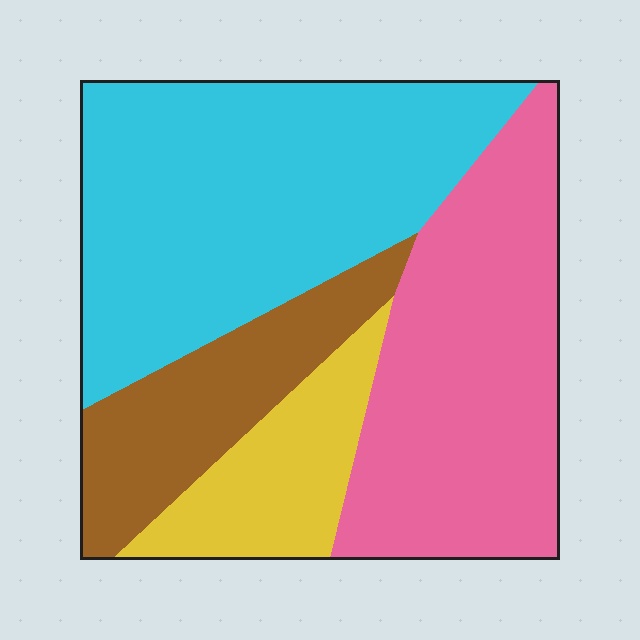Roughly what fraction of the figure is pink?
Pink covers around 30% of the figure.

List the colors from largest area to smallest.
From largest to smallest: cyan, pink, brown, yellow.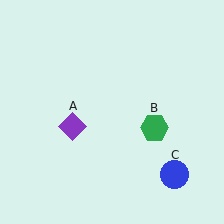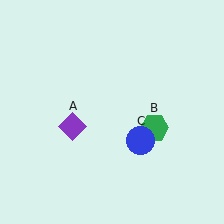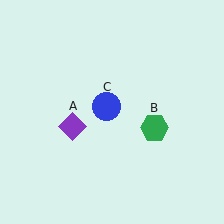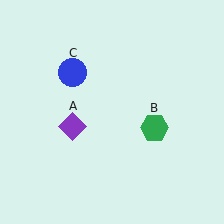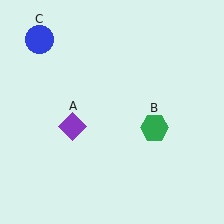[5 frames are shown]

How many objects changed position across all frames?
1 object changed position: blue circle (object C).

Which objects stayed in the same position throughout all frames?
Purple diamond (object A) and green hexagon (object B) remained stationary.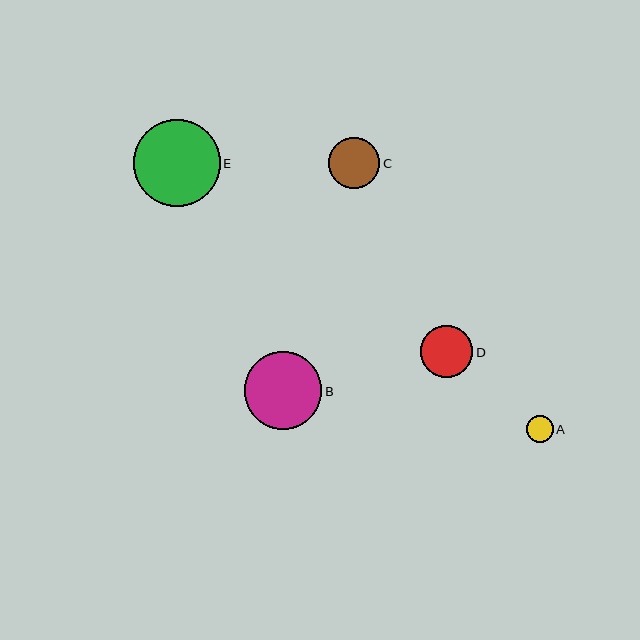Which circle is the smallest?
Circle A is the smallest with a size of approximately 27 pixels.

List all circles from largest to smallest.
From largest to smallest: E, B, D, C, A.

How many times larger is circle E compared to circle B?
Circle E is approximately 1.1 times the size of circle B.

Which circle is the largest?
Circle E is the largest with a size of approximately 87 pixels.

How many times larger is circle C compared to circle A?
Circle C is approximately 1.9 times the size of circle A.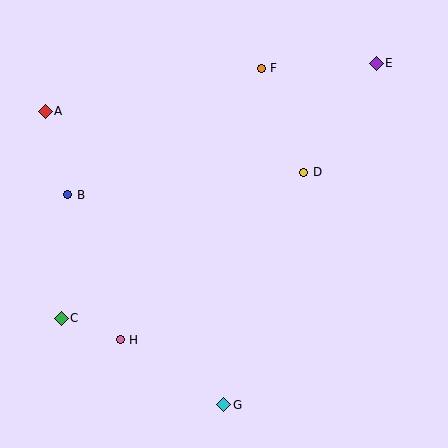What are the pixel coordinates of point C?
Point C is at (61, 318).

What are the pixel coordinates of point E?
Point E is at (376, 63).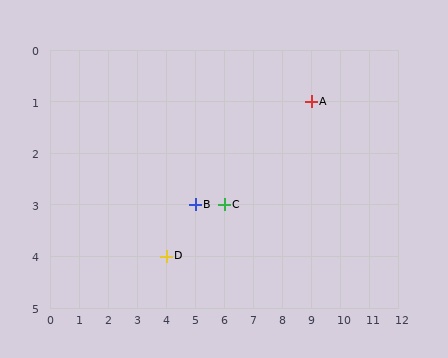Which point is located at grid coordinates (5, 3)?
Point B is at (5, 3).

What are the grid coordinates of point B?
Point B is at grid coordinates (5, 3).